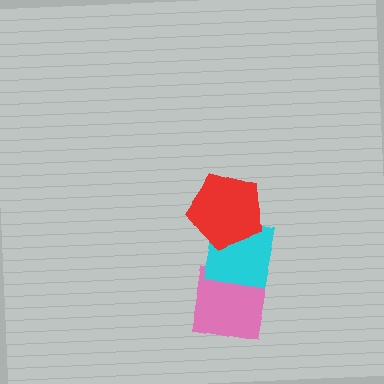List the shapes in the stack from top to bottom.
From top to bottom: the red pentagon, the cyan square, the pink square.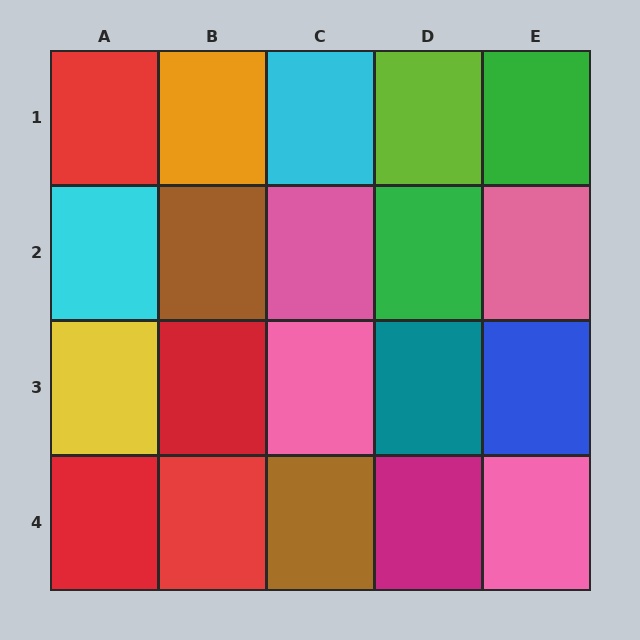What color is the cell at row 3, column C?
Pink.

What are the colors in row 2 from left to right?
Cyan, brown, pink, green, pink.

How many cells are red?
4 cells are red.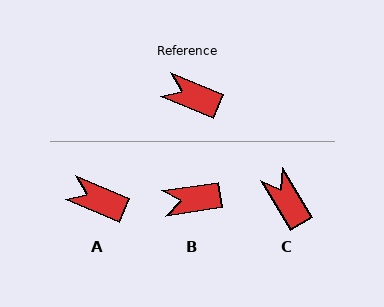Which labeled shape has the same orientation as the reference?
A.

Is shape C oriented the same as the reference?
No, it is off by about 36 degrees.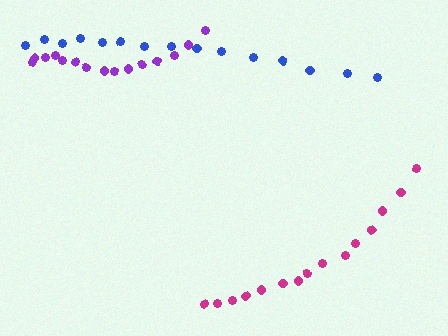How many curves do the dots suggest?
There are 3 distinct paths.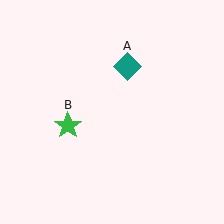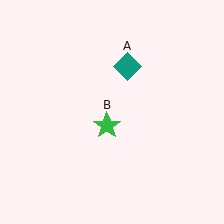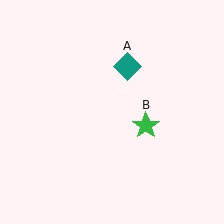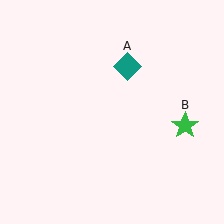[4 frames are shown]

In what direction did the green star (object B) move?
The green star (object B) moved right.